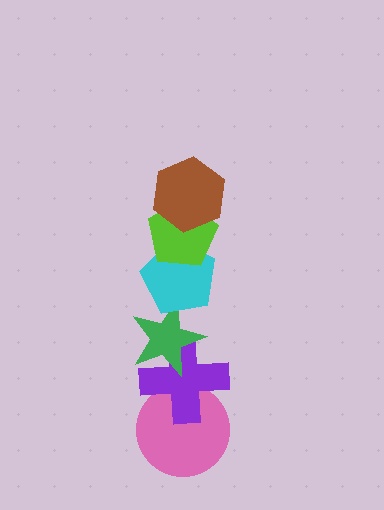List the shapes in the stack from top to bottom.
From top to bottom: the brown hexagon, the lime pentagon, the cyan pentagon, the green star, the purple cross, the pink circle.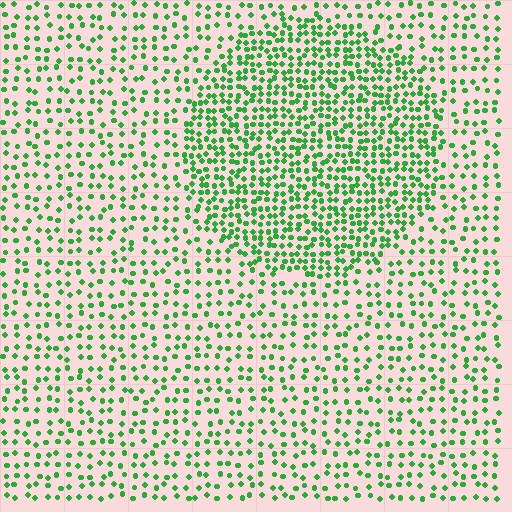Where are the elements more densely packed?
The elements are more densely packed inside the circle boundary.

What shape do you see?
I see a circle.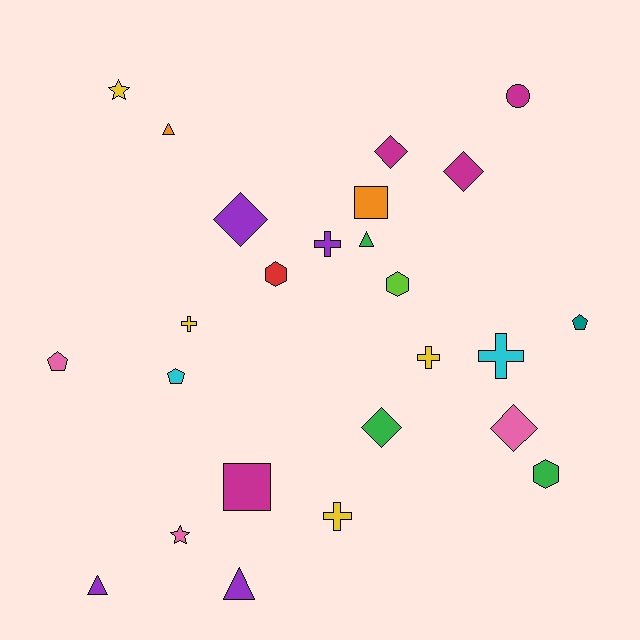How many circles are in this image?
There is 1 circle.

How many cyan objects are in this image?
There are 2 cyan objects.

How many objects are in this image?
There are 25 objects.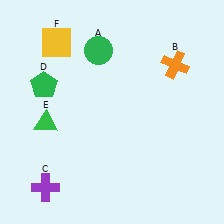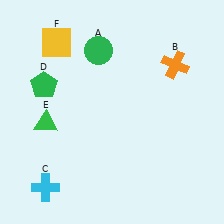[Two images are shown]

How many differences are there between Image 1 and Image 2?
There is 1 difference between the two images.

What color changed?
The cross (C) changed from purple in Image 1 to cyan in Image 2.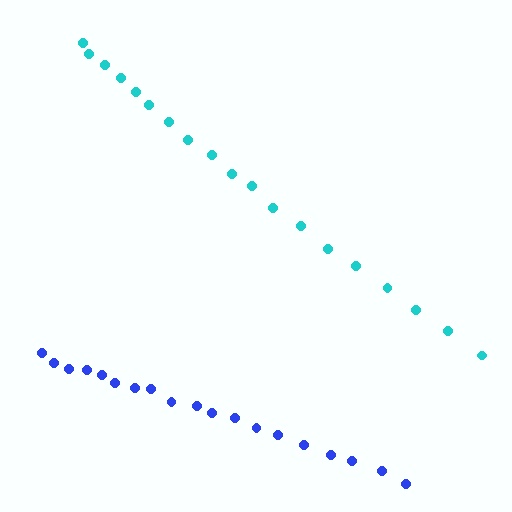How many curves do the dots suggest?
There are 2 distinct paths.